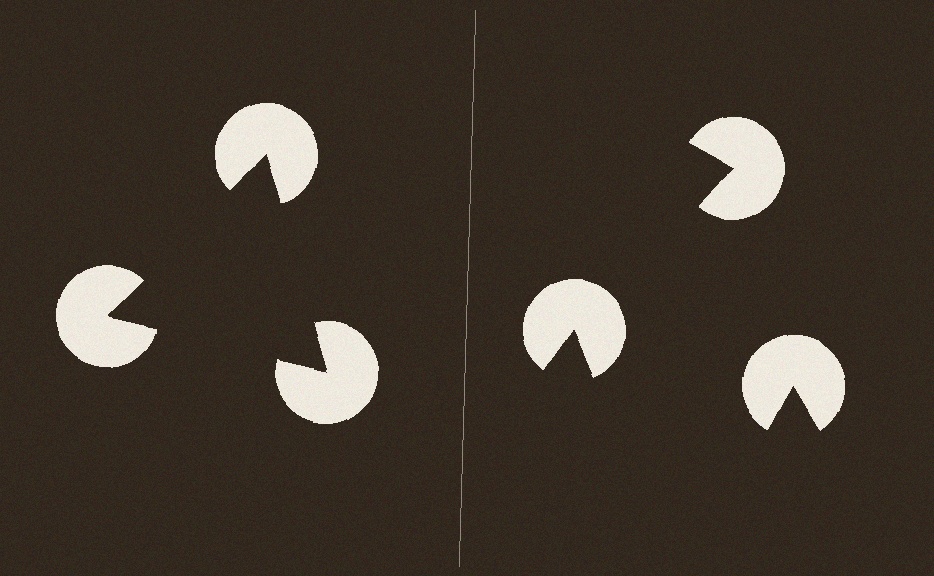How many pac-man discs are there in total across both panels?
6 — 3 on each side.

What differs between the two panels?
The pac-man discs are positioned identically on both sides; only the wedge orientations differ. On the left they align to a triangle; on the right they are misaligned.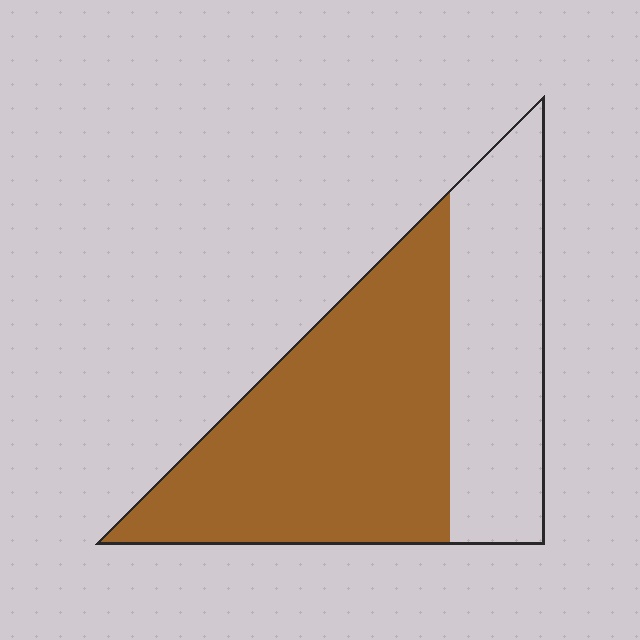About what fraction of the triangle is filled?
About five eighths (5/8).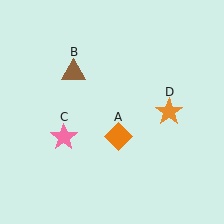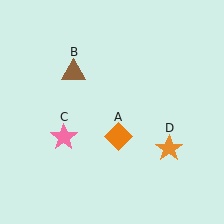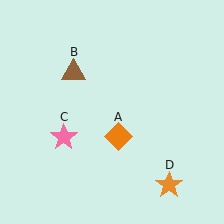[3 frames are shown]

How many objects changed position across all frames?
1 object changed position: orange star (object D).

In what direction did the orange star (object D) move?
The orange star (object D) moved down.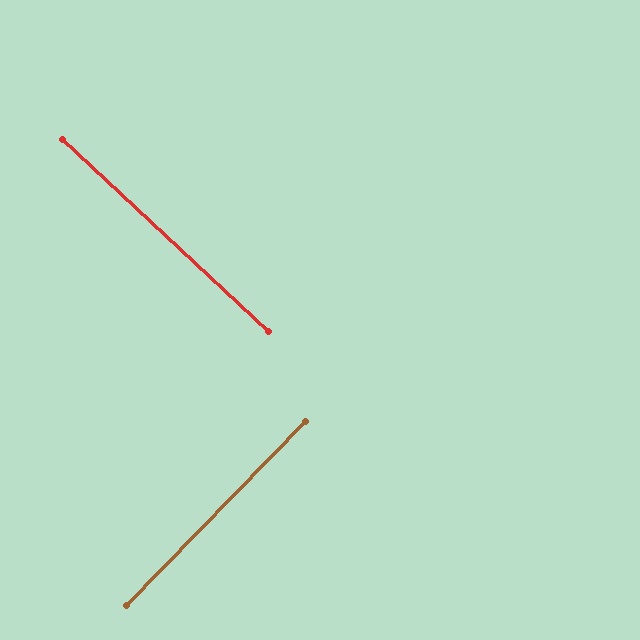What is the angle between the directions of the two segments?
Approximately 89 degrees.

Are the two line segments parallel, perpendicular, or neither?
Perpendicular — they meet at approximately 89°.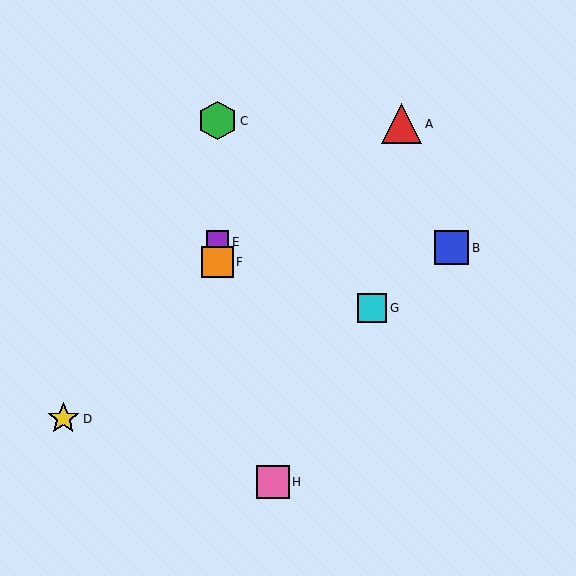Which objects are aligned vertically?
Objects C, E, F are aligned vertically.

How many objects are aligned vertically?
3 objects (C, E, F) are aligned vertically.